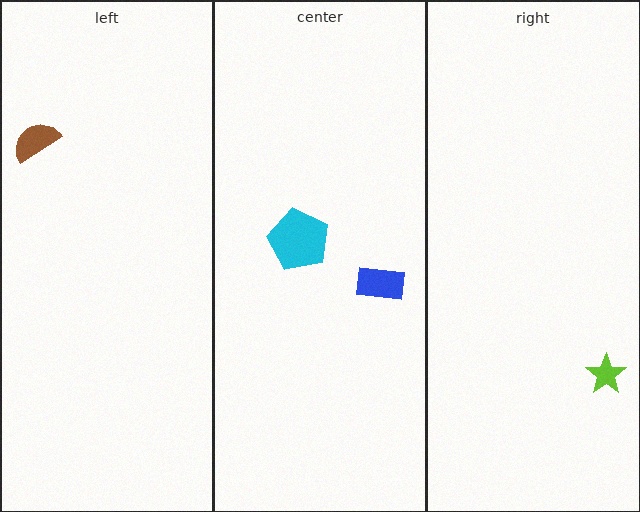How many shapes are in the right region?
1.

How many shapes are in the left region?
1.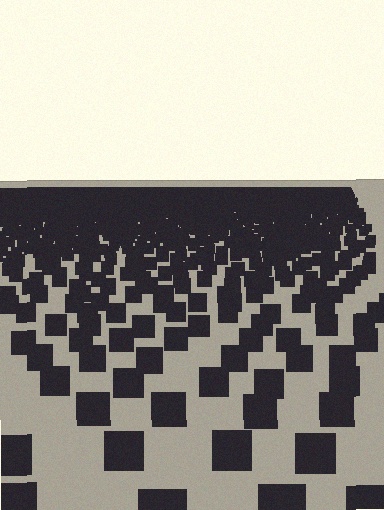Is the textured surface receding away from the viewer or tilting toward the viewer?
The surface is receding away from the viewer. Texture elements get smaller and denser toward the top.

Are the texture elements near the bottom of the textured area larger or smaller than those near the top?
Larger. Near the bottom, elements are closer to the viewer and appear at a bigger on-screen size.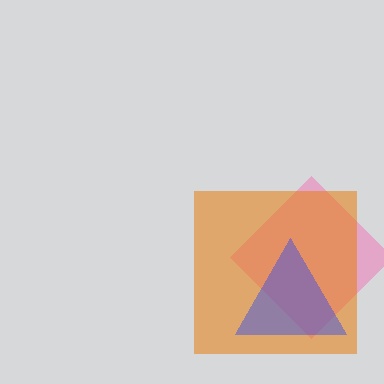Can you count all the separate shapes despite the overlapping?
Yes, there are 3 separate shapes.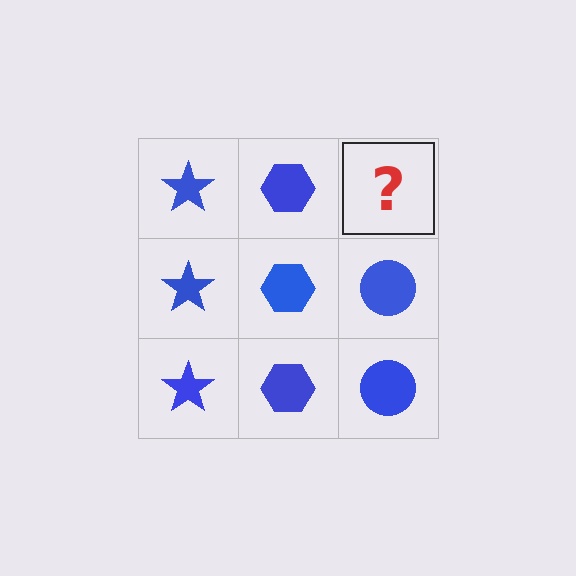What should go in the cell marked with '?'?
The missing cell should contain a blue circle.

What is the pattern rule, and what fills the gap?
The rule is that each column has a consistent shape. The gap should be filled with a blue circle.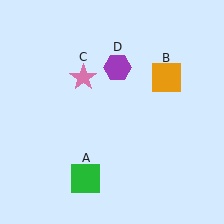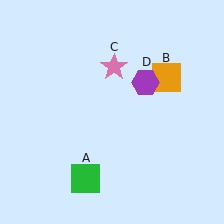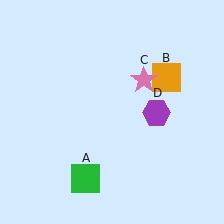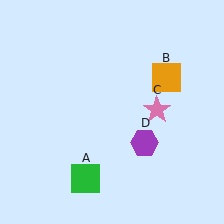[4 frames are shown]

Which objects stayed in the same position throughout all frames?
Green square (object A) and orange square (object B) remained stationary.